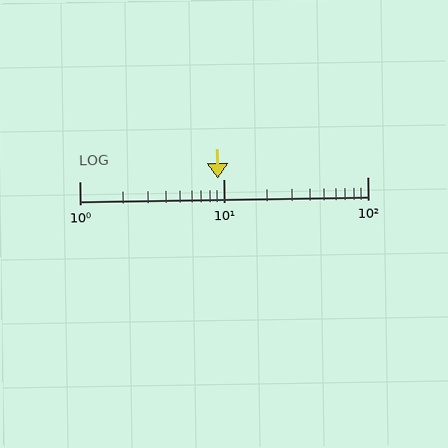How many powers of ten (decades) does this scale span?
The scale spans 2 decades, from 1 to 100.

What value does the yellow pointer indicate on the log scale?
The pointer indicates approximately 9.1.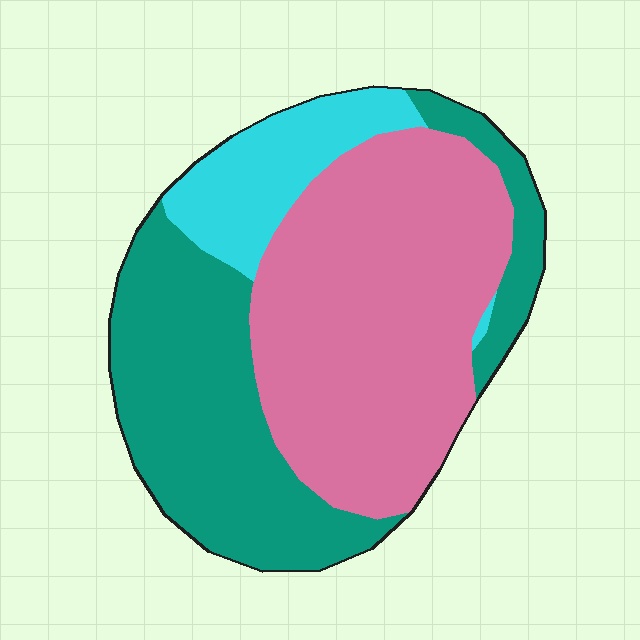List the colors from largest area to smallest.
From largest to smallest: pink, teal, cyan.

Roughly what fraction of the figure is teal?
Teal covers 38% of the figure.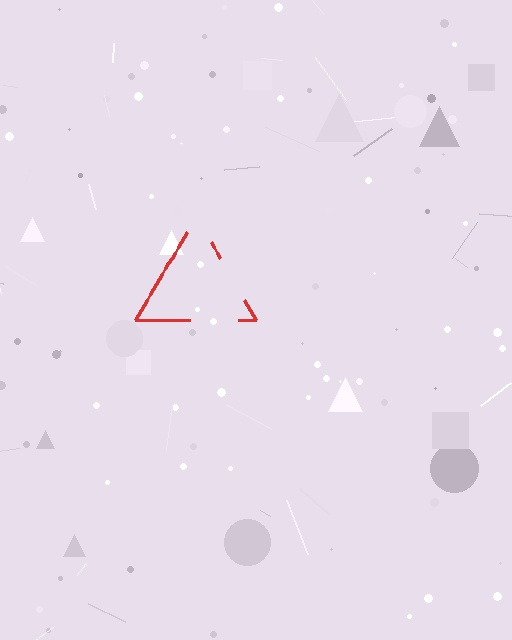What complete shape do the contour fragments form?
The contour fragments form a triangle.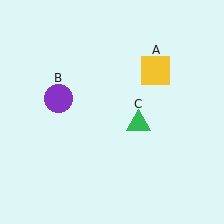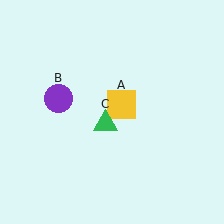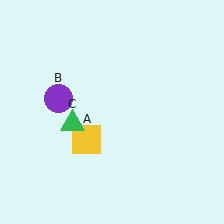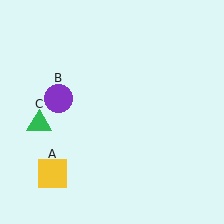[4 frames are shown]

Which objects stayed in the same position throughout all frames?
Purple circle (object B) remained stationary.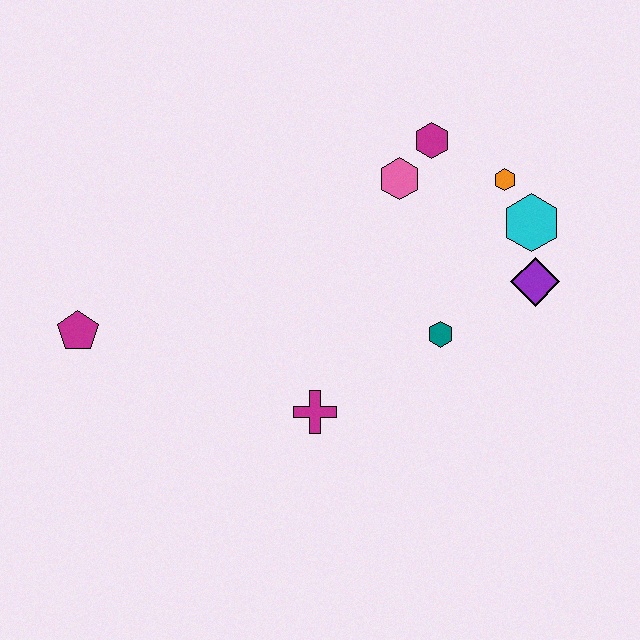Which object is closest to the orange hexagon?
The cyan hexagon is closest to the orange hexagon.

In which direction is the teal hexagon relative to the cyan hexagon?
The teal hexagon is below the cyan hexagon.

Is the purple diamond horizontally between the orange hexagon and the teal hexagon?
No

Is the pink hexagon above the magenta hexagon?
No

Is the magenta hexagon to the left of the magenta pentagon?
No